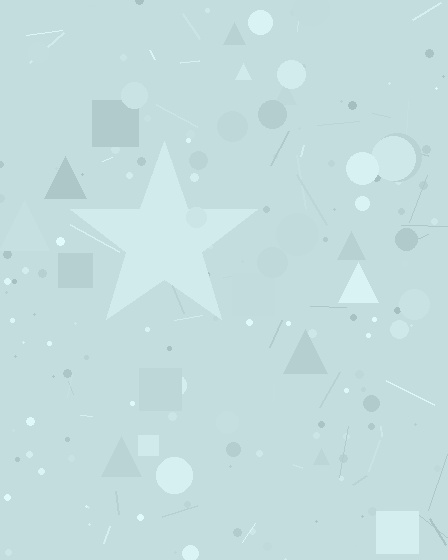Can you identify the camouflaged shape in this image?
The camouflaged shape is a star.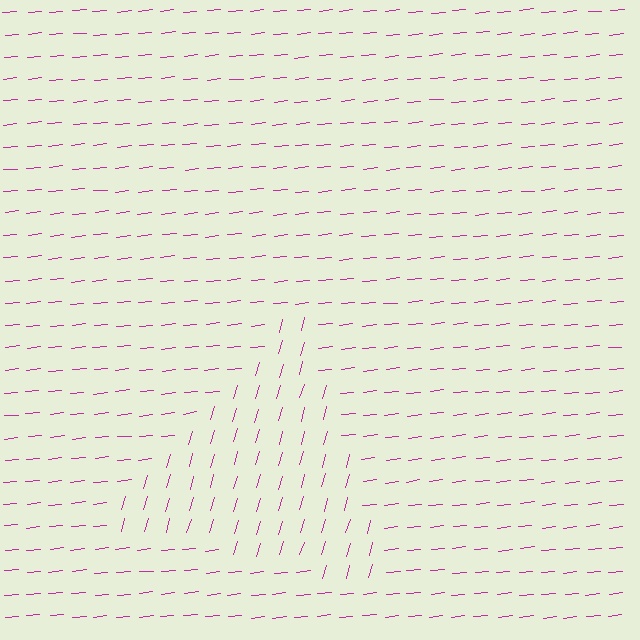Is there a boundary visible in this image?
Yes, there is a texture boundary formed by a change in line orientation.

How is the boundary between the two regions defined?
The boundary is defined purely by a change in line orientation (approximately 67 degrees difference). All lines are the same color and thickness.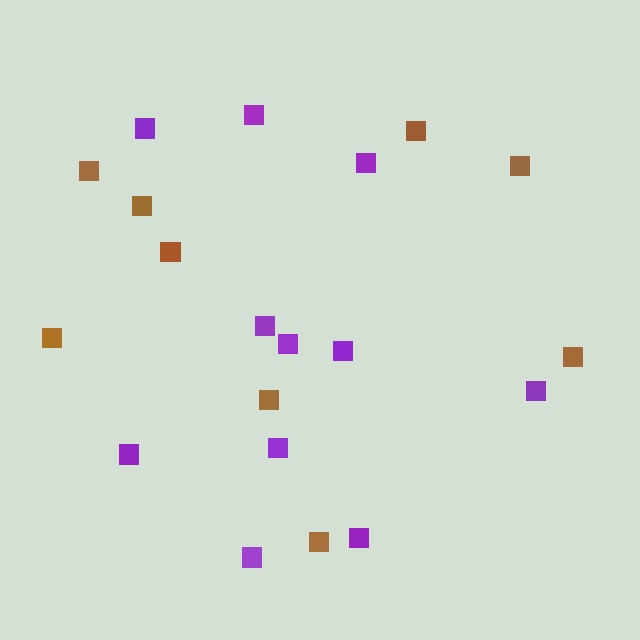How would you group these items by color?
There are 2 groups: one group of brown squares (9) and one group of purple squares (11).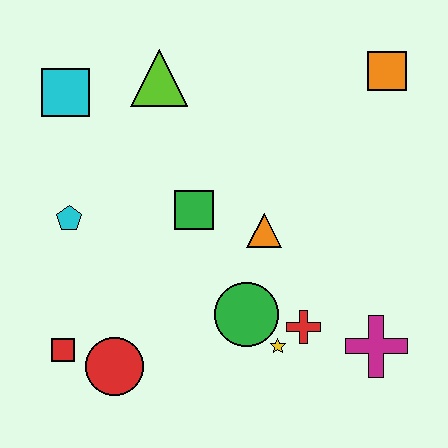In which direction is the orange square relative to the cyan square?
The orange square is to the right of the cyan square.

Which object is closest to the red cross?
The yellow star is closest to the red cross.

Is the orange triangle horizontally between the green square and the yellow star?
Yes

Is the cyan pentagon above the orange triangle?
Yes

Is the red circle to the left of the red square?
No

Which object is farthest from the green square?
The orange square is farthest from the green square.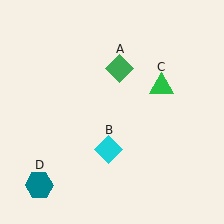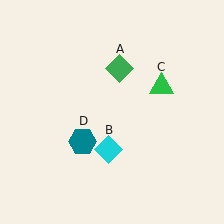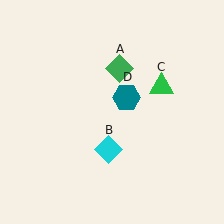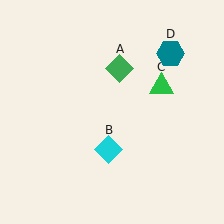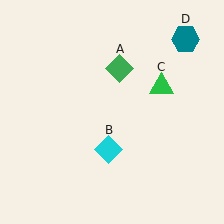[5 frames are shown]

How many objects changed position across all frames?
1 object changed position: teal hexagon (object D).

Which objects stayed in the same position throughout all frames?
Green diamond (object A) and cyan diamond (object B) and green triangle (object C) remained stationary.